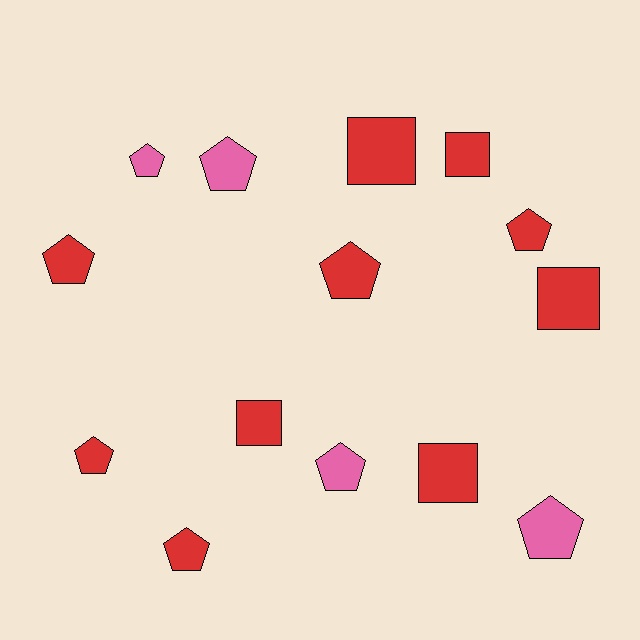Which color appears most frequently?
Red, with 10 objects.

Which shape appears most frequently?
Pentagon, with 9 objects.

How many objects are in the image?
There are 14 objects.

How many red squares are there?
There are 5 red squares.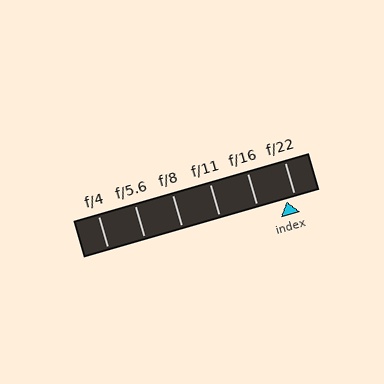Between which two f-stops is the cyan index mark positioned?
The index mark is between f/16 and f/22.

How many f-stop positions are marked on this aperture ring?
There are 6 f-stop positions marked.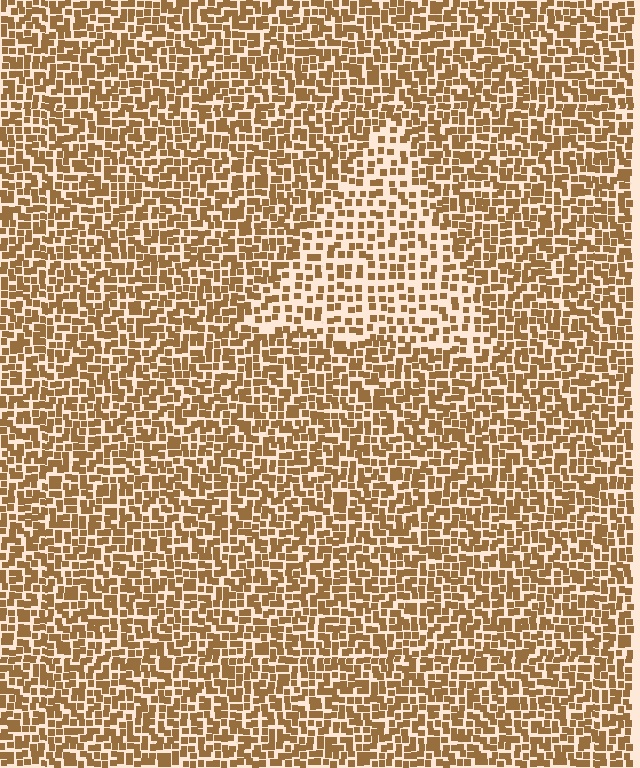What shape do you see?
I see a triangle.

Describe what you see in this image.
The image contains small brown elements arranged at two different densities. A triangle-shaped region is visible where the elements are less densely packed than the surrounding area.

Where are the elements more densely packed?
The elements are more densely packed outside the triangle boundary.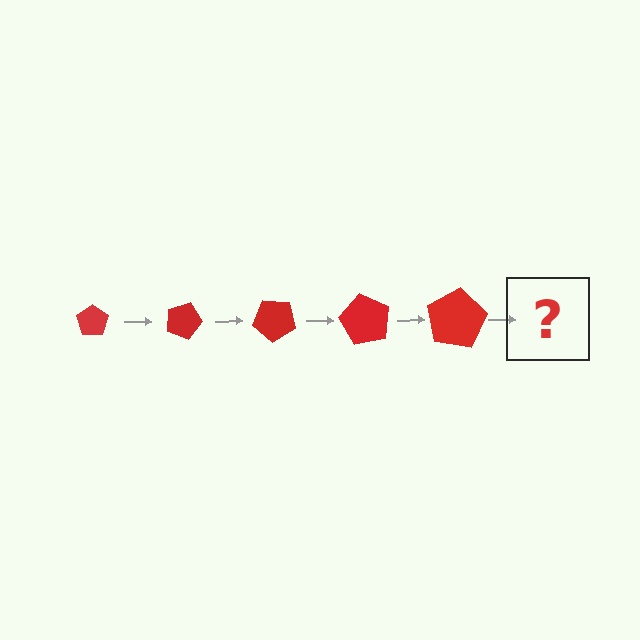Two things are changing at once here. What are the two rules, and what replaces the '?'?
The two rules are that the pentagon grows larger each step and it rotates 20 degrees each step. The '?' should be a pentagon, larger than the previous one and rotated 100 degrees from the start.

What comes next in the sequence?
The next element should be a pentagon, larger than the previous one and rotated 100 degrees from the start.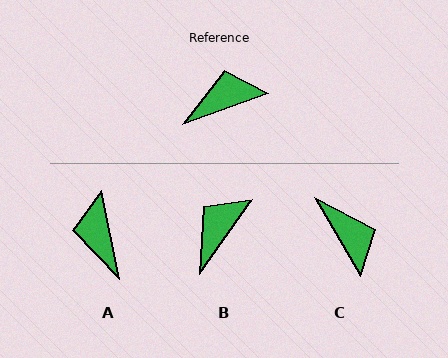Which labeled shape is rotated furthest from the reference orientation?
A, about 81 degrees away.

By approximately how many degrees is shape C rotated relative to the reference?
Approximately 79 degrees clockwise.